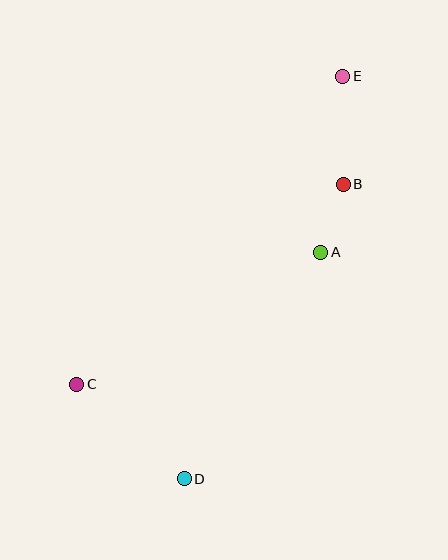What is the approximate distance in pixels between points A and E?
The distance between A and E is approximately 177 pixels.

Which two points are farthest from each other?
Points D and E are farthest from each other.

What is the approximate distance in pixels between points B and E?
The distance between B and E is approximately 108 pixels.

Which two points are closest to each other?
Points A and B are closest to each other.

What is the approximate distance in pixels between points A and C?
The distance between A and C is approximately 277 pixels.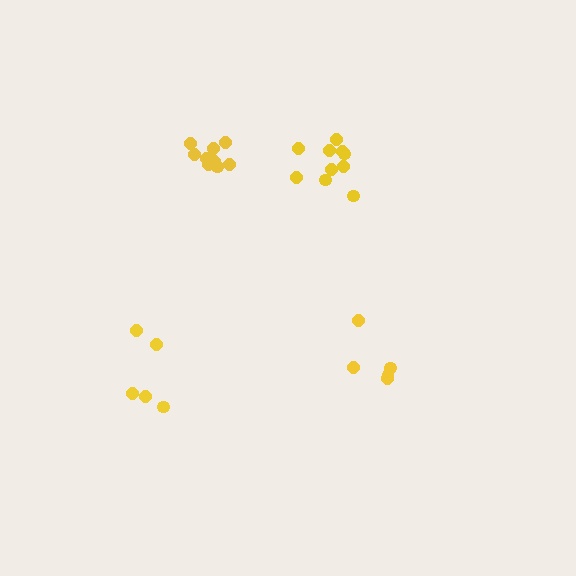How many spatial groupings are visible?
There are 4 spatial groupings.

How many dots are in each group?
Group 1: 10 dots, Group 2: 5 dots, Group 3: 5 dots, Group 4: 9 dots (29 total).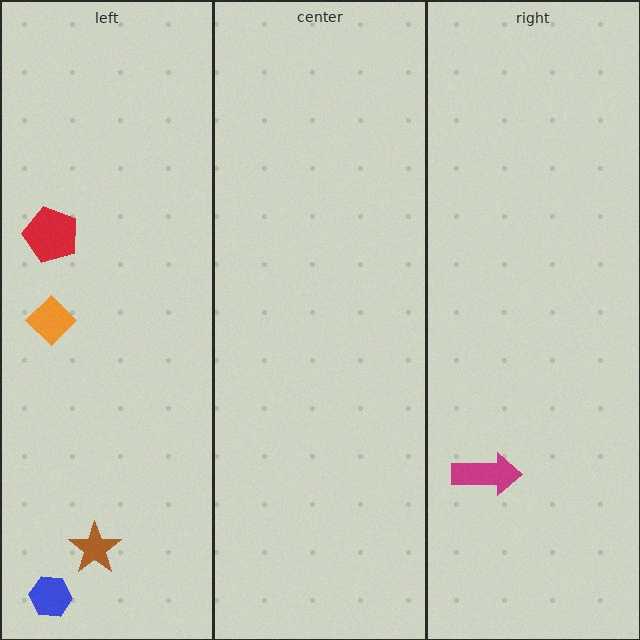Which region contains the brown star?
The left region.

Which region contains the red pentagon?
The left region.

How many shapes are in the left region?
4.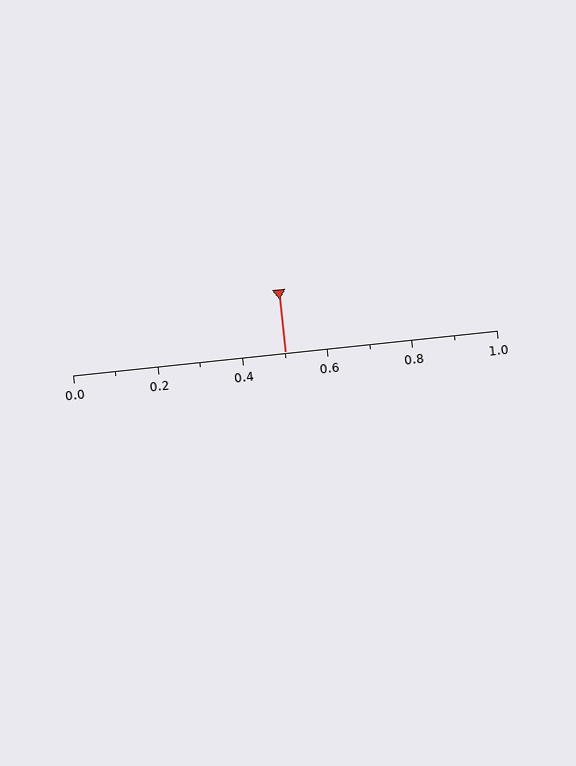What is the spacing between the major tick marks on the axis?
The major ticks are spaced 0.2 apart.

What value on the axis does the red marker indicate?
The marker indicates approximately 0.5.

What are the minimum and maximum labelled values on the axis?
The axis runs from 0.0 to 1.0.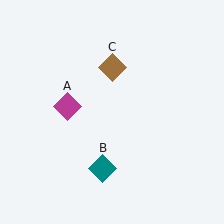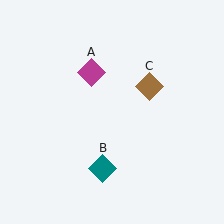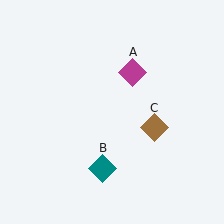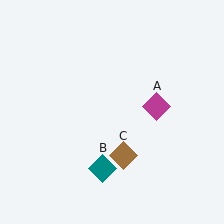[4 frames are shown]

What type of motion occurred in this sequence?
The magenta diamond (object A), brown diamond (object C) rotated clockwise around the center of the scene.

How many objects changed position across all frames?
2 objects changed position: magenta diamond (object A), brown diamond (object C).